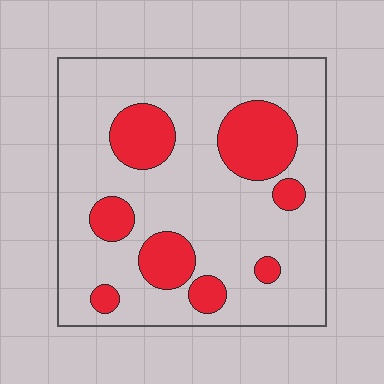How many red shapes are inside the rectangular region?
8.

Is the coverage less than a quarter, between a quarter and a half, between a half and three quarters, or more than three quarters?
Less than a quarter.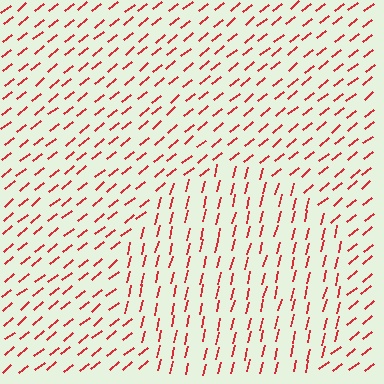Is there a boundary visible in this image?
Yes, there is a texture boundary formed by a change in line orientation.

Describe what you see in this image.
The image is filled with small red line segments. A circle region in the image has lines oriented differently from the surrounding lines, creating a visible texture boundary.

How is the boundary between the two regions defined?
The boundary is defined purely by a change in line orientation (approximately 37 degrees difference). All lines are the same color and thickness.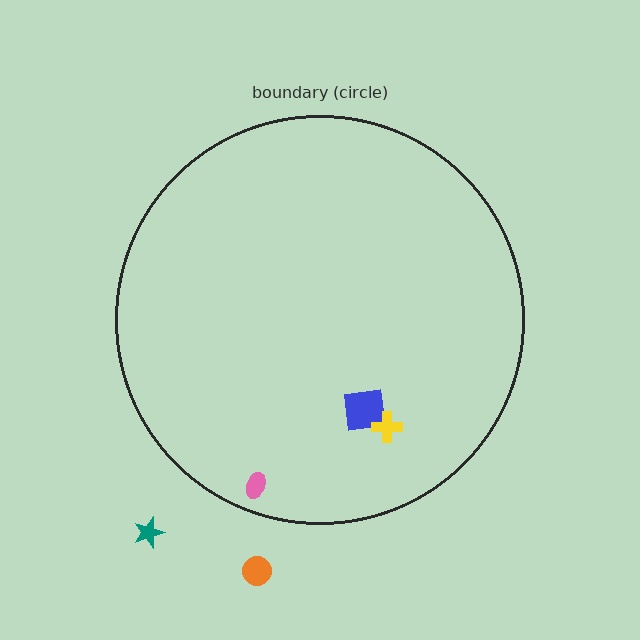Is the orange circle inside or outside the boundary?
Outside.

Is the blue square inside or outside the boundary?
Inside.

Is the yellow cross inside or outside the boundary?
Inside.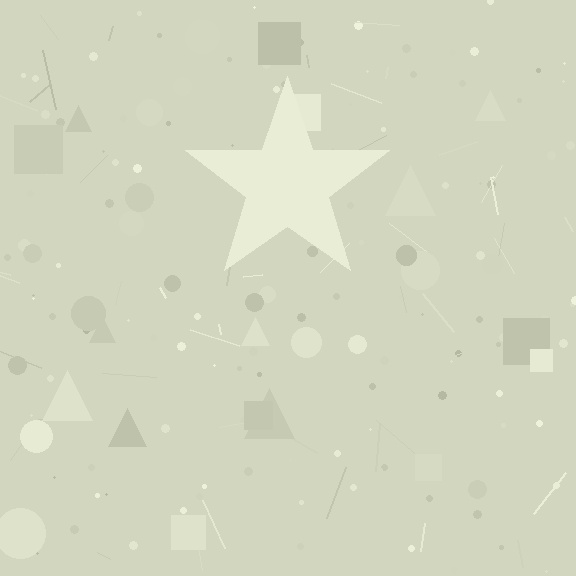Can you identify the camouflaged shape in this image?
The camouflaged shape is a star.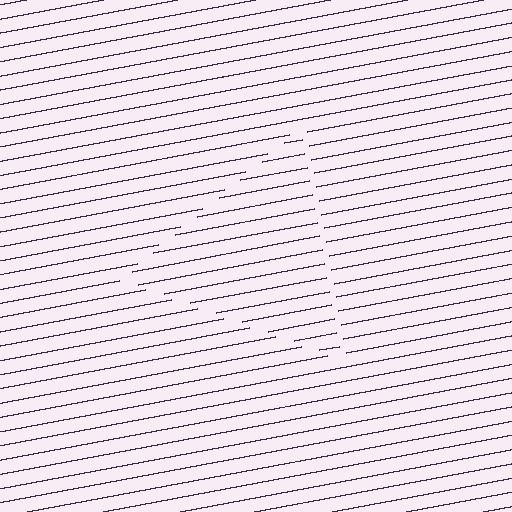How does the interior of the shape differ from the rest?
The interior of the shape contains the same grating, shifted by half a period — the contour is defined by the phase discontinuity where line-ends from the inner and outer gratings abut.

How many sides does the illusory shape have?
3 sides — the line-ends trace a triangle.